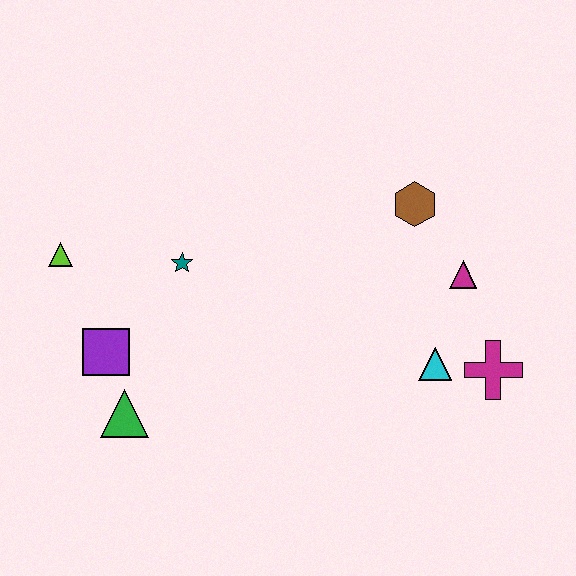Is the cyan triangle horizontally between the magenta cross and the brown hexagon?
Yes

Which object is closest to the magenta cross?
The cyan triangle is closest to the magenta cross.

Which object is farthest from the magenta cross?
The lime triangle is farthest from the magenta cross.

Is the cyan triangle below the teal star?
Yes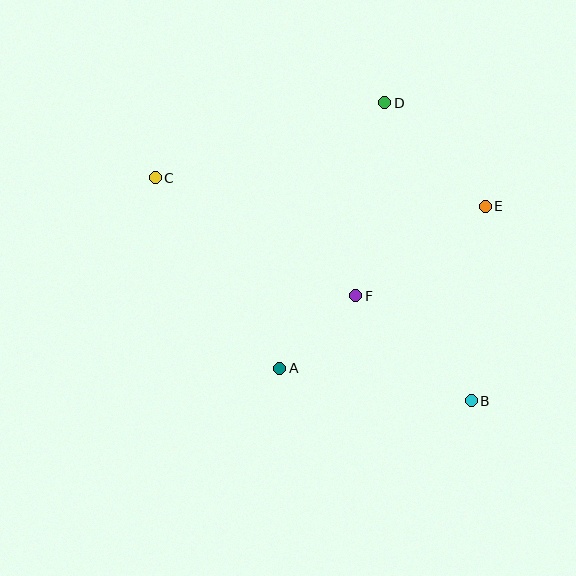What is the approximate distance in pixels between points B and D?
The distance between B and D is approximately 311 pixels.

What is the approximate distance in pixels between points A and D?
The distance between A and D is approximately 286 pixels.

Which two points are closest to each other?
Points A and F are closest to each other.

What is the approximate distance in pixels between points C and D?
The distance between C and D is approximately 241 pixels.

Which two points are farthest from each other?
Points B and C are farthest from each other.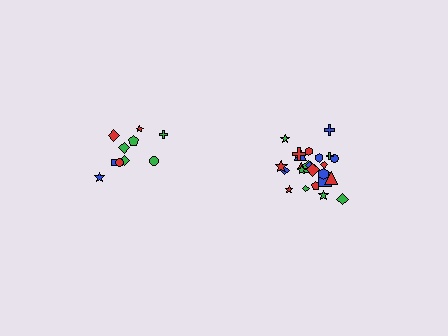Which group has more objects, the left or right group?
The right group.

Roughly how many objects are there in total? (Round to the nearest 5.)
Roughly 35 objects in total.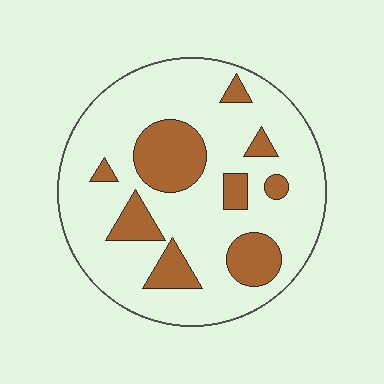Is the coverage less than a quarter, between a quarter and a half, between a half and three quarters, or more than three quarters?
Less than a quarter.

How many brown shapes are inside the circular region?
9.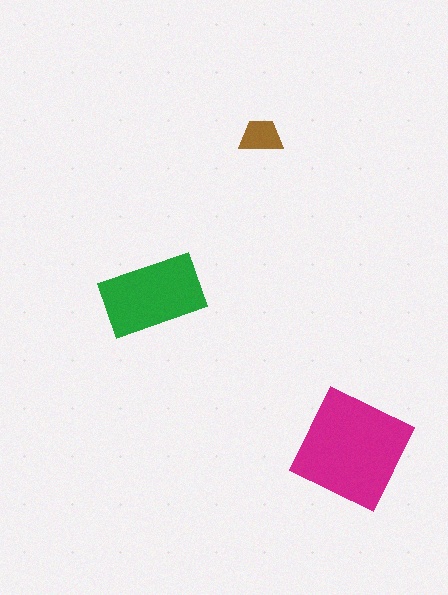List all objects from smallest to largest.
The brown trapezoid, the green rectangle, the magenta square.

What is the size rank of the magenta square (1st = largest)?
1st.